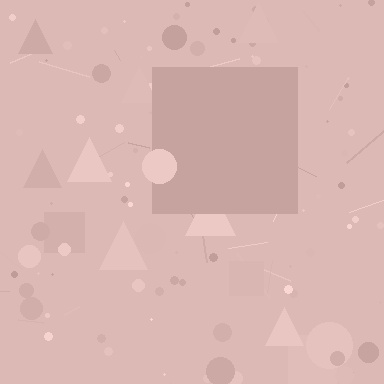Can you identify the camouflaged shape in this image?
The camouflaged shape is a square.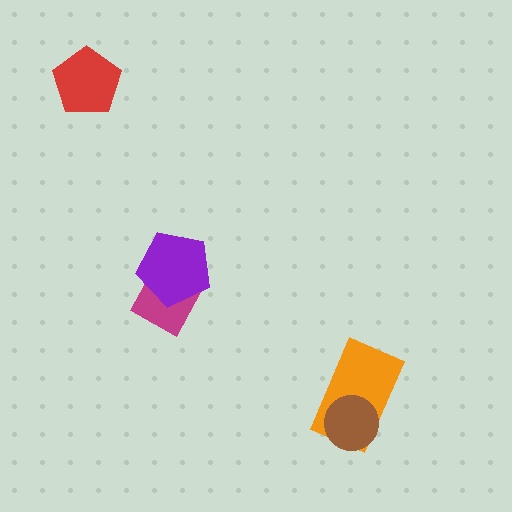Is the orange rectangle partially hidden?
Yes, it is partially covered by another shape.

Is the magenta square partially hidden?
Yes, it is partially covered by another shape.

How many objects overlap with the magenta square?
1 object overlaps with the magenta square.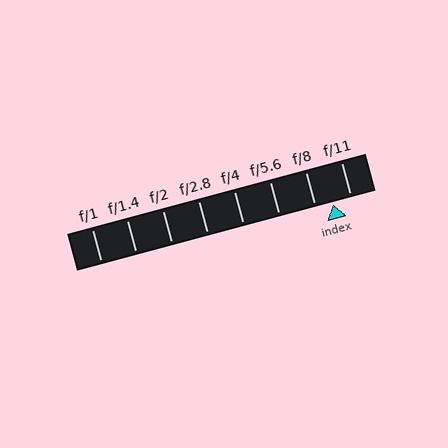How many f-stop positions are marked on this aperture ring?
There are 8 f-stop positions marked.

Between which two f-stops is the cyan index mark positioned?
The index mark is between f/8 and f/11.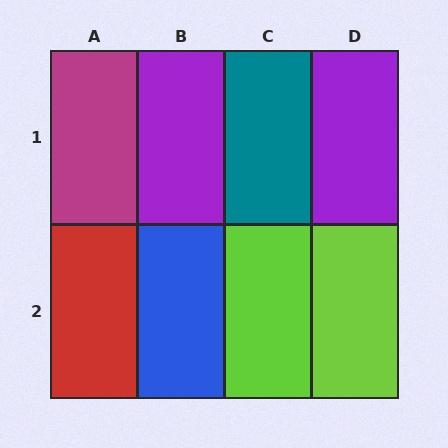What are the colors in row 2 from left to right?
Red, blue, lime, lime.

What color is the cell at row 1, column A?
Magenta.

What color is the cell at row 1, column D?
Purple.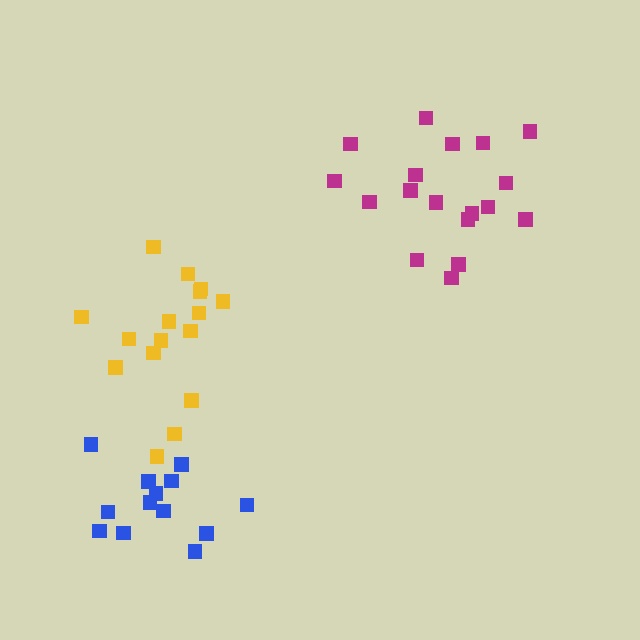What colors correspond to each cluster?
The clusters are colored: yellow, blue, magenta.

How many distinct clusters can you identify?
There are 3 distinct clusters.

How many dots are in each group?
Group 1: 16 dots, Group 2: 13 dots, Group 3: 18 dots (47 total).